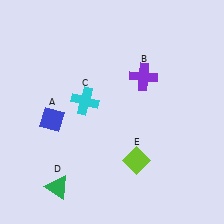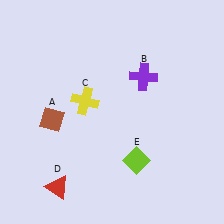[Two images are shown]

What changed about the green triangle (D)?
In Image 1, D is green. In Image 2, it changed to red.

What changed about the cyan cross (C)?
In Image 1, C is cyan. In Image 2, it changed to yellow.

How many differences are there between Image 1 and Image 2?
There are 3 differences between the two images.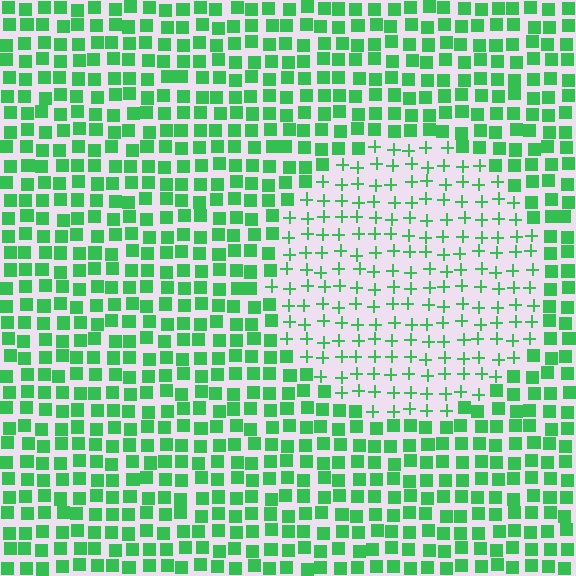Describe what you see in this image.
The image is filled with small green elements arranged in a uniform grid. A circle-shaped region contains plus signs, while the surrounding area contains squares. The boundary is defined purely by the change in element shape.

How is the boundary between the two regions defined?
The boundary is defined by a change in element shape: plus signs inside vs. squares outside. All elements share the same color and spacing.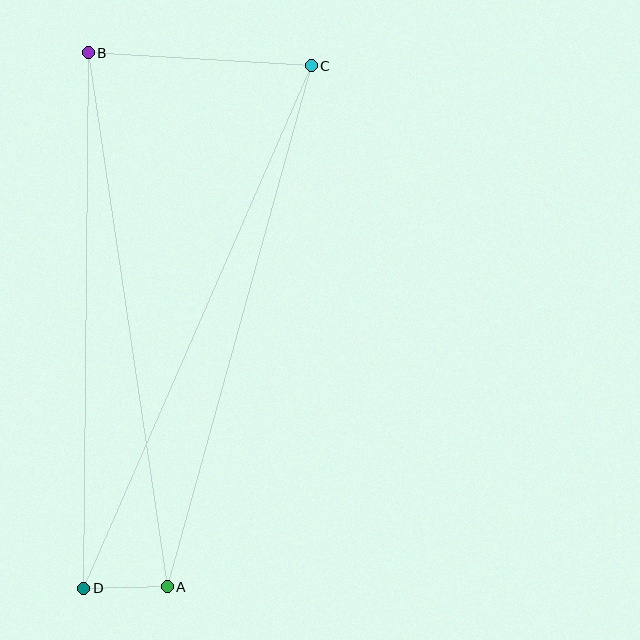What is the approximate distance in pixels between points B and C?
The distance between B and C is approximately 223 pixels.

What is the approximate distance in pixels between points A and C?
The distance between A and C is approximately 540 pixels.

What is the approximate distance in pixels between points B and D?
The distance between B and D is approximately 536 pixels.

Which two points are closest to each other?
Points A and D are closest to each other.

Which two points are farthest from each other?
Points C and D are farthest from each other.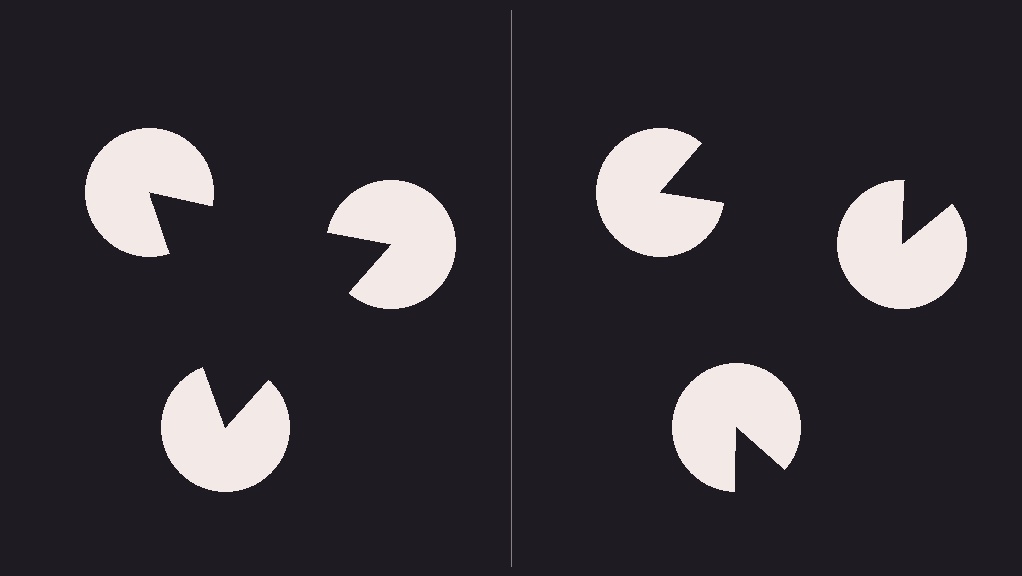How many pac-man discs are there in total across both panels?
6 — 3 on each side.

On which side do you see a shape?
An illusory triangle appears on the left side. On the right side the wedge cuts are rotated, so no coherent shape forms.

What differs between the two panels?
The pac-man discs are positioned identically on both sides; only the wedge orientations differ. On the left they align to a triangle; on the right they are misaligned.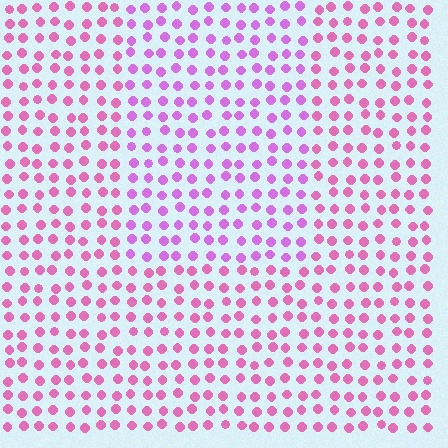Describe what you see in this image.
The image is filled with small pink elements in a uniform arrangement. A rectangle-shaped region is visible where the elements are tinted to a slightly different hue, forming a subtle color boundary.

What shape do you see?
I see a rectangle.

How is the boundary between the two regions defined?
The boundary is defined purely by a slight shift in hue (about 29 degrees). Spacing, size, and orientation are identical on both sides.